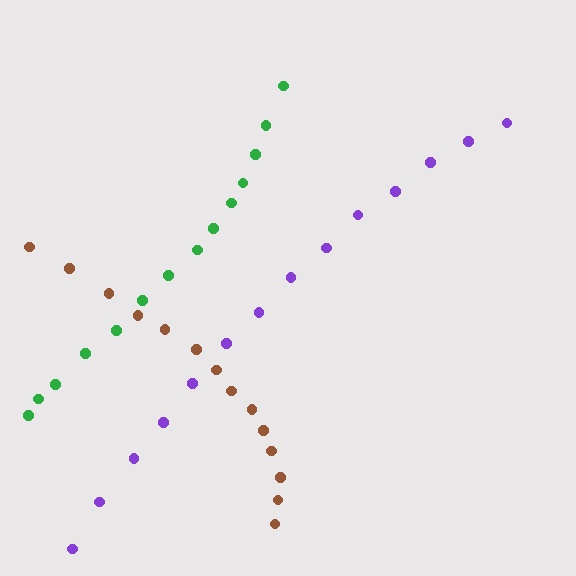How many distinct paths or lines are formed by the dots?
There are 3 distinct paths.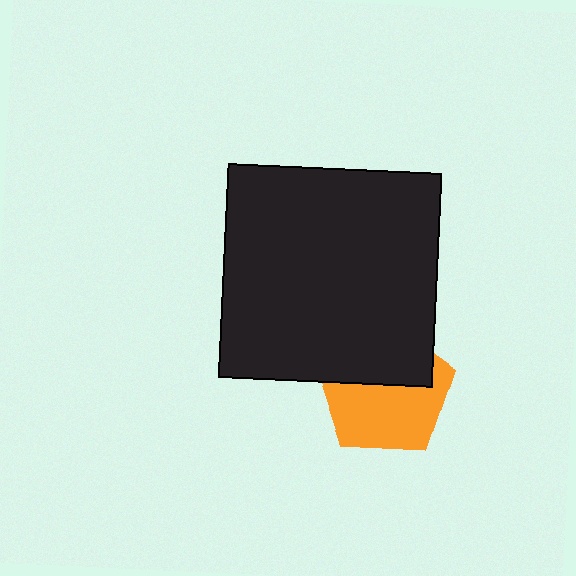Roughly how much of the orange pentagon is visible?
About half of it is visible (roughly 57%).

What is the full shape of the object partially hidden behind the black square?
The partially hidden object is an orange pentagon.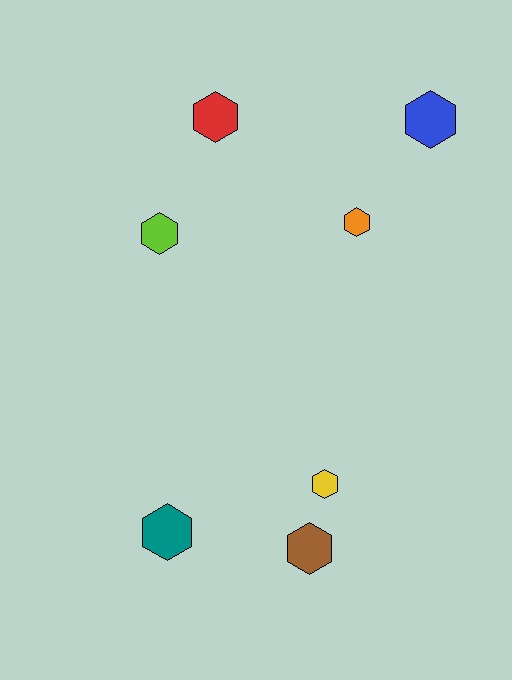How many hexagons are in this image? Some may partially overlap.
There are 7 hexagons.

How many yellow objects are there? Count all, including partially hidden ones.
There is 1 yellow object.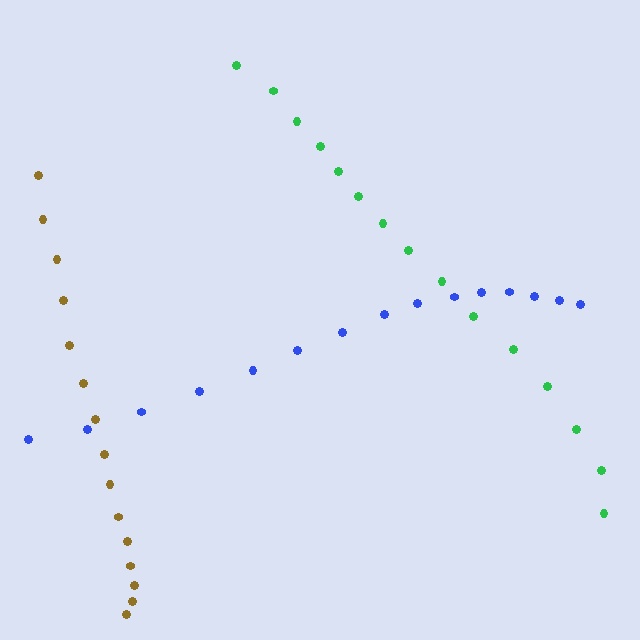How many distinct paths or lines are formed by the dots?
There are 3 distinct paths.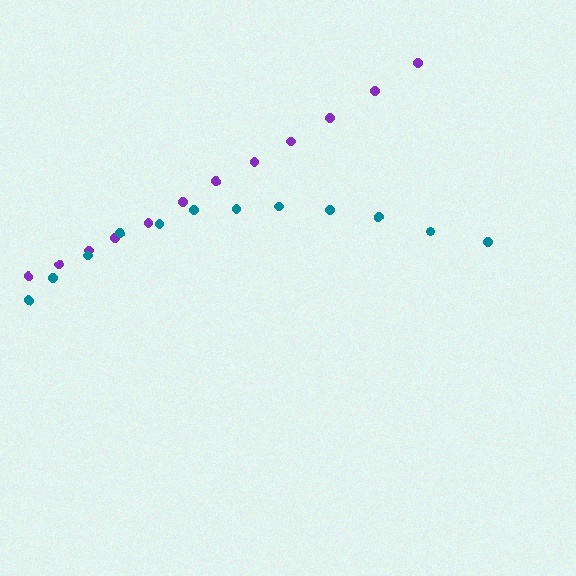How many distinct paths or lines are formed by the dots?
There are 2 distinct paths.